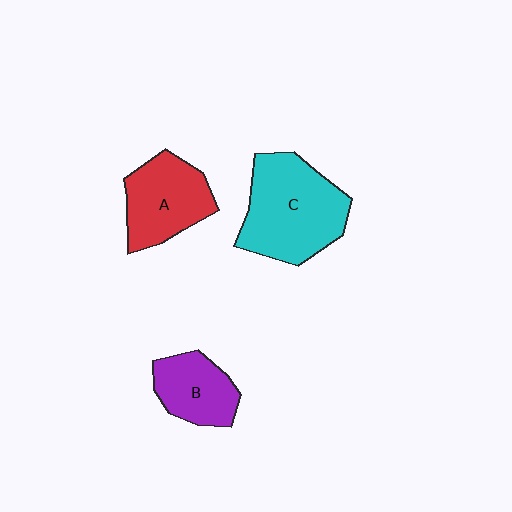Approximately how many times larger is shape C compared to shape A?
Approximately 1.4 times.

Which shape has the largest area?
Shape C (cyan).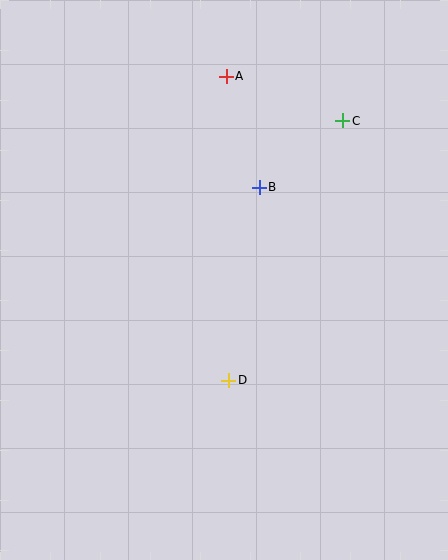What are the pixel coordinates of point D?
Point D is at (229, 380).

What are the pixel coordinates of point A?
Point A is at (226, 76).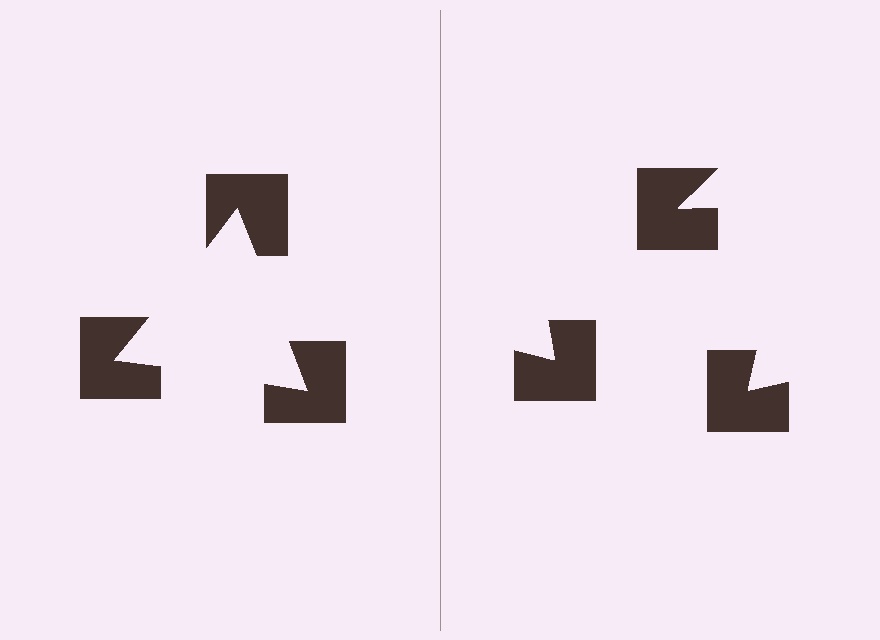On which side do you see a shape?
An illusory triangle appears on the left side. On the right side the wedge cuts are rotated, so no coherent shape forms.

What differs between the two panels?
The notched squares are positioned identically on both sides; only the wedge orientations differ. On the left they align to a triangle; on the right they are misaligned.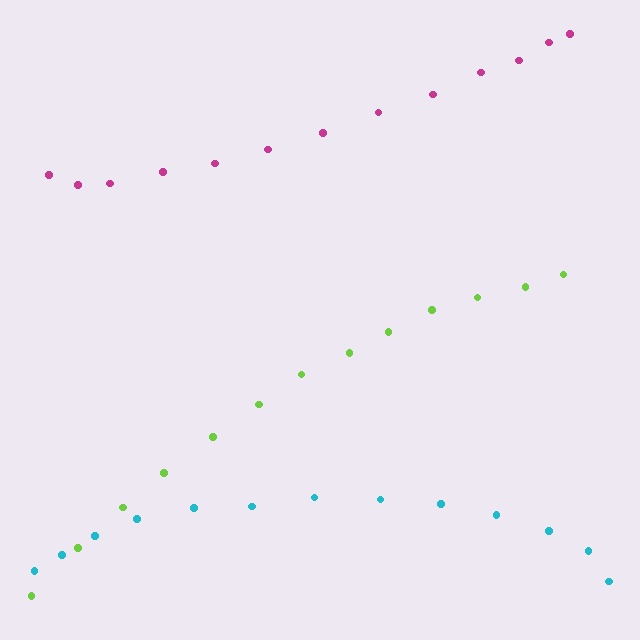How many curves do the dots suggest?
There are 3 distinct paths.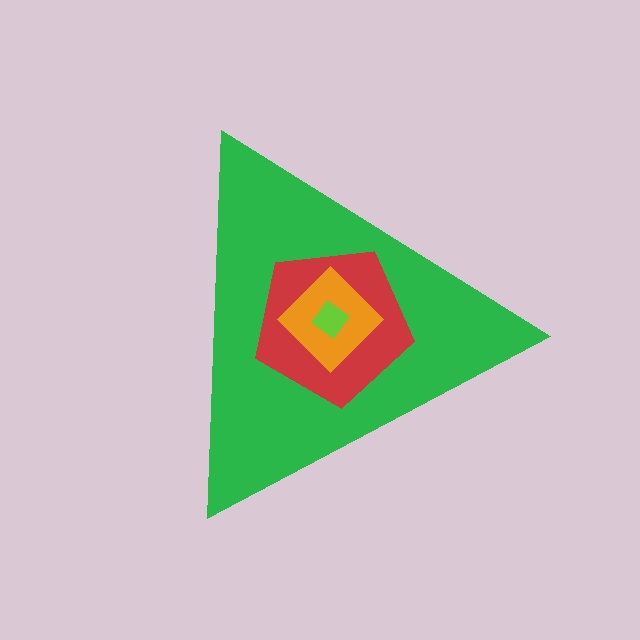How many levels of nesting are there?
4.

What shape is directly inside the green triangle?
The red pentagon.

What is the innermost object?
The lime diamond.